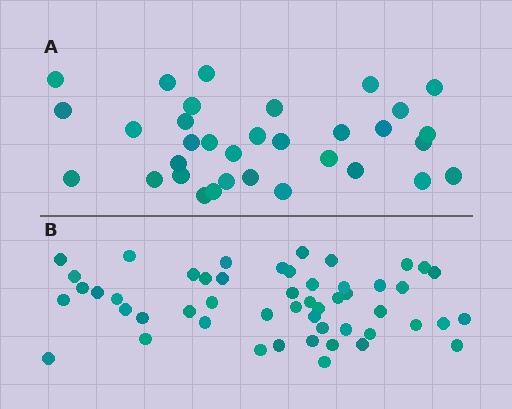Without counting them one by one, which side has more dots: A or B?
Region B (the bottom region) has more dots.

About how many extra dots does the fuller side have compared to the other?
Region B has approximately 20 more dots than region A.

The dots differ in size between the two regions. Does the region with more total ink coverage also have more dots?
No. Region A has more total ink coverage because its dots are larger, but region B actually contains more individual dots. Total area can be misleading — the number of items is what matters here.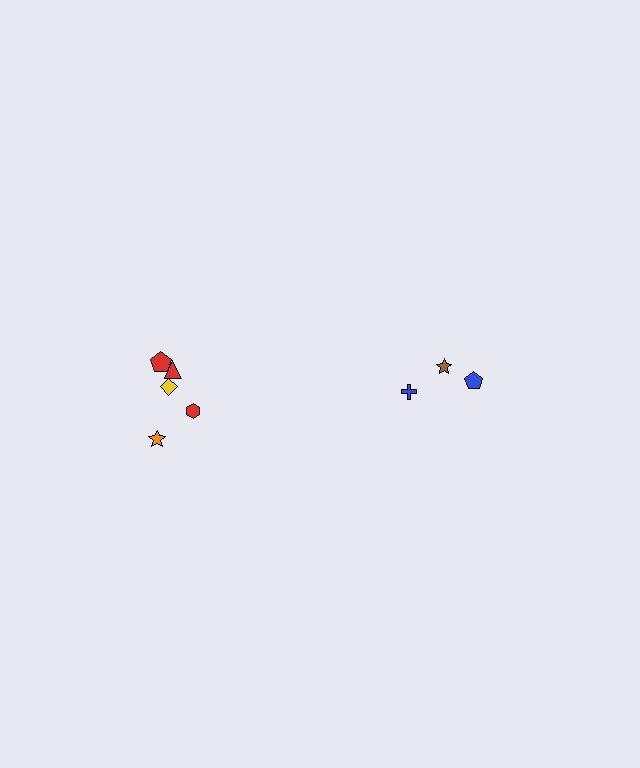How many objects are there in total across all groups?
There are 8 objects.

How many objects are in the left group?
There are 5 objects.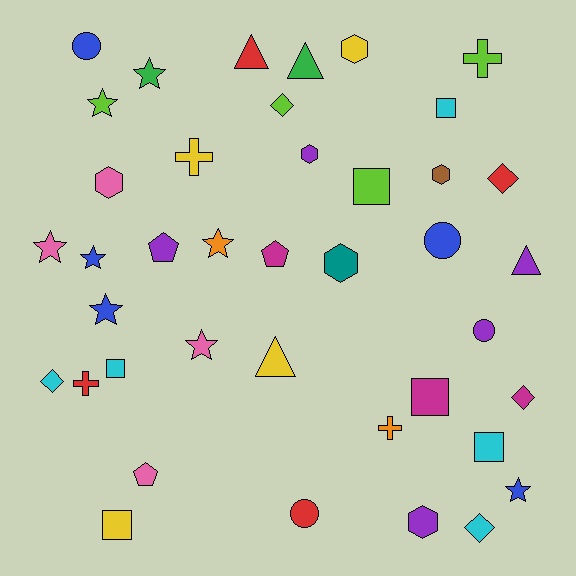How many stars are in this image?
There are 8 stars.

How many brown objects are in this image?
There is 1 brown object.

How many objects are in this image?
There are 40 objects.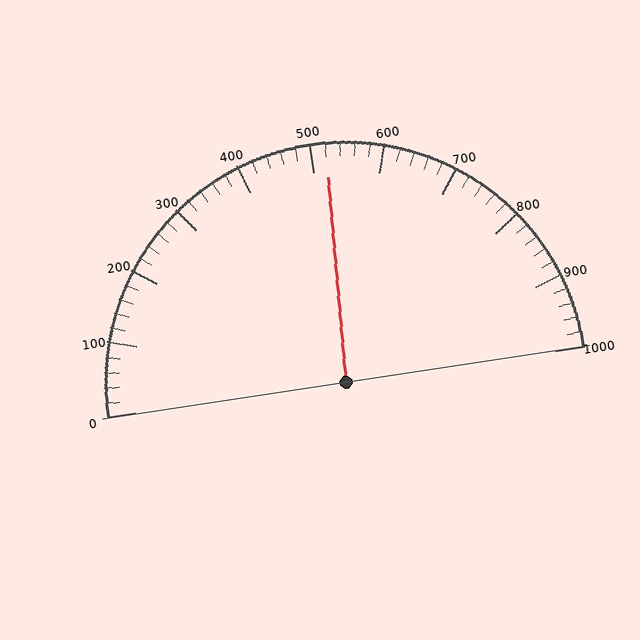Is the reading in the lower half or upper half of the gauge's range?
The reading is in the upper half of the range (0 to 1000).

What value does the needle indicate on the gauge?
The needle indicates approximately 520.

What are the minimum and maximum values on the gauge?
The gauge ranges from 0 to 1000.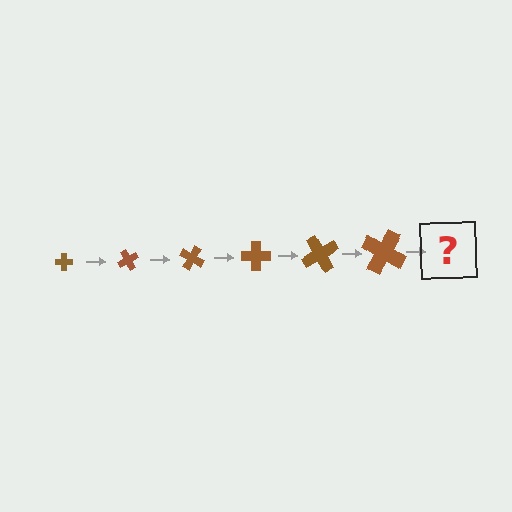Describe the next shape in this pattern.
It should be a cross, larger than the previous one and rotated 360 degrees from the start.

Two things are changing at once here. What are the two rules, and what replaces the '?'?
The two rules are that the cross grows larger each step and it rotates 60 degrees each step. The '?' should be a cross, larger than the previous one and rotated 360 degrees from the start.